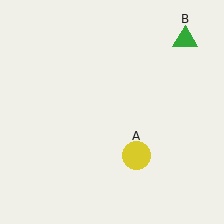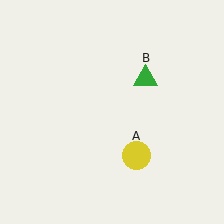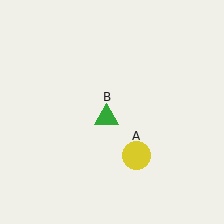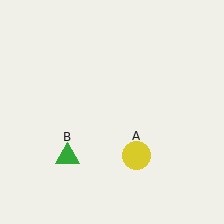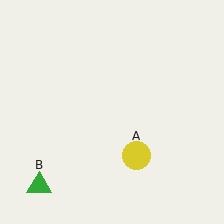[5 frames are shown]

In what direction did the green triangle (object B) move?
The green triangle (object B) moved down and to the left.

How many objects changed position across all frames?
1 object changed position: green triangle (object B).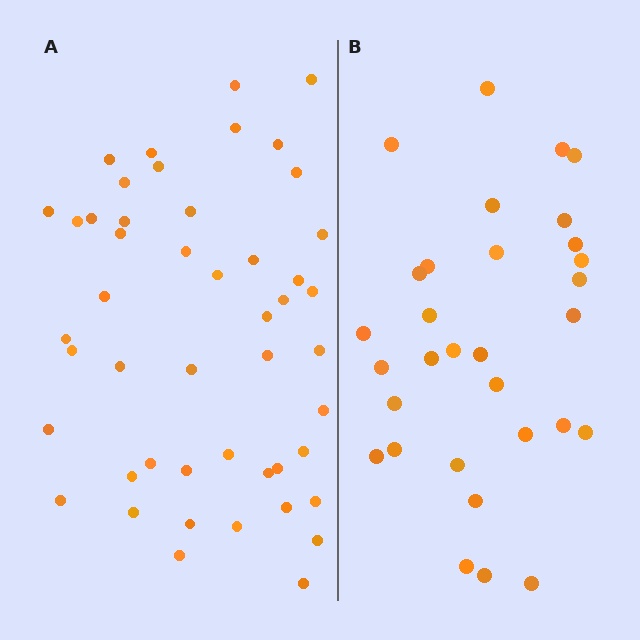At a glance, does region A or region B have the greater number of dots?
Region A (the left region) has more dots.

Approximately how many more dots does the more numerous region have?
Region A has approximately 15 more dots than region B.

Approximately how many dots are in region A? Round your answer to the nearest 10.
About 50 dots. (The exact count is 48, which rounds to 50.)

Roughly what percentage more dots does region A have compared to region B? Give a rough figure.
About 55% more.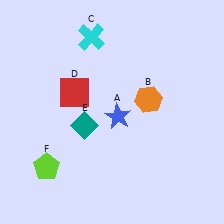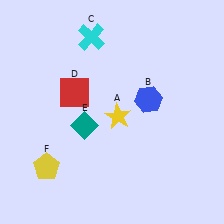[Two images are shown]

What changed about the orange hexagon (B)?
In Image 1, B is orange. In Image 2, it changed to blue.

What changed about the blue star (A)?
In Image 1, A is blue. In Image 2, it changed to yellow.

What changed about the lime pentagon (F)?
In Image 1, F is lime. In Image 2, it changed to yellow.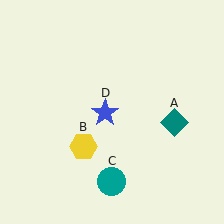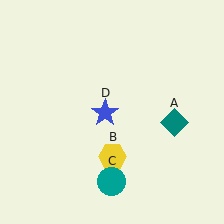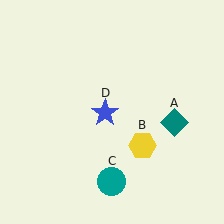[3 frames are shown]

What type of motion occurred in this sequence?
The yellow hexagon (object B) rotated counterclockwise around the center of the scene.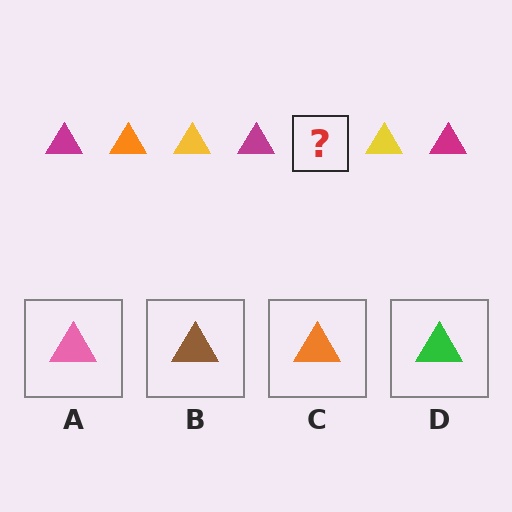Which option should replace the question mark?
Option C.